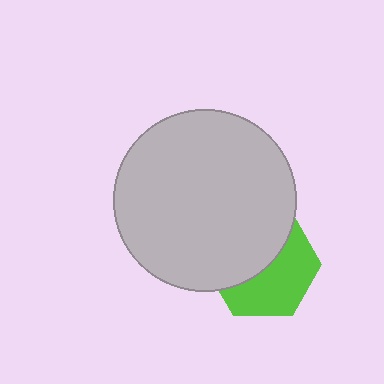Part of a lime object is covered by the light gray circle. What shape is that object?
It is a hexagon.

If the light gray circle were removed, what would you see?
You would see the complete lime hexagon.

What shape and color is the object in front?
The object in front is a light gray circle.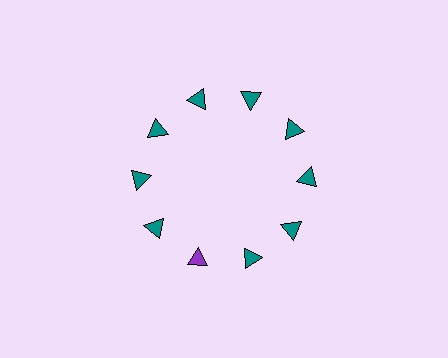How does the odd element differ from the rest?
It has a different color: purple instead of teal.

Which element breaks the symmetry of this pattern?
The purple triangle at roughly the 7 o'clock position breaks the symmetry. All other shapes are teal triangles.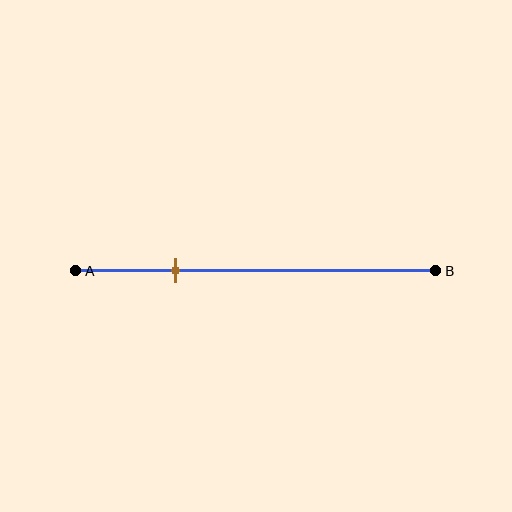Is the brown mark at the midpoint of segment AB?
No, the mark is at about 30% from A, not at the 50% midpoint.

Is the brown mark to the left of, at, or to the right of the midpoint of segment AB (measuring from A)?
The brown mark is to the left of the midpoint of segment AB.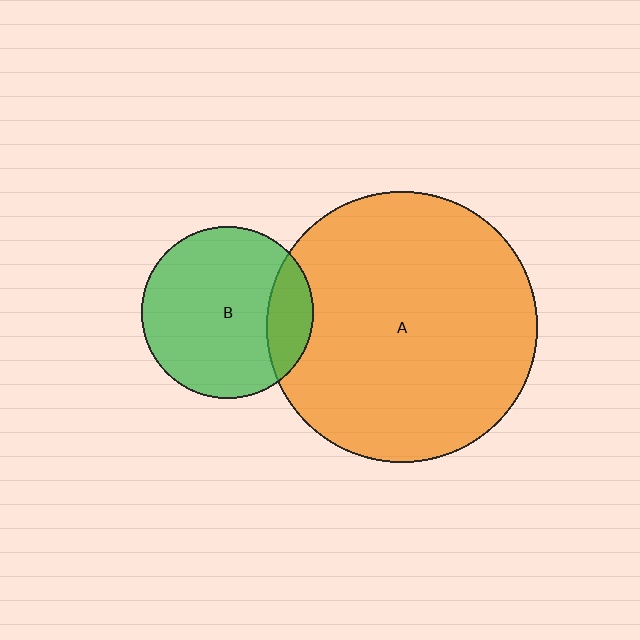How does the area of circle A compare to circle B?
Approximately 2.5 times.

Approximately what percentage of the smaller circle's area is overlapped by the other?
Approximately 20%.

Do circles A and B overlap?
Yes.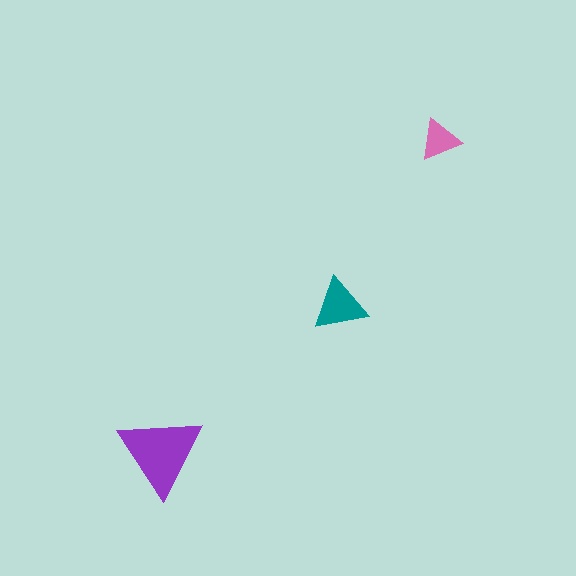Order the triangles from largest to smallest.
the purple one, the teal one, the pink one.